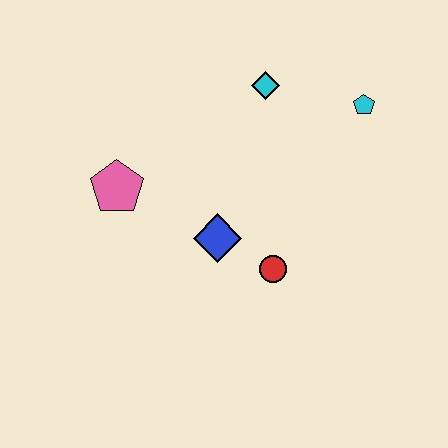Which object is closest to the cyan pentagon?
The cyan diamond is closest to the cyan pentagon.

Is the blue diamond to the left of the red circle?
Yes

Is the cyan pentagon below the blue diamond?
No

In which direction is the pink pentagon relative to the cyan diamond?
The pink pentagon is to the left of the cyan diamond.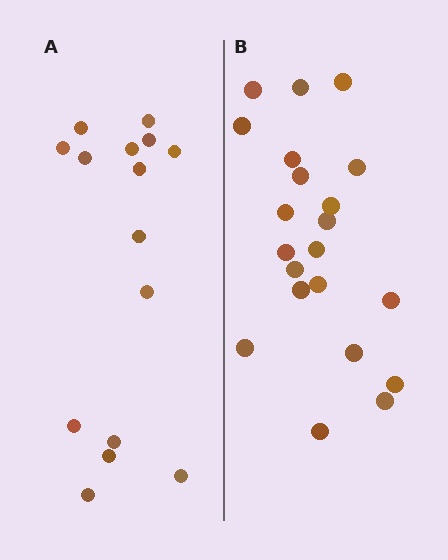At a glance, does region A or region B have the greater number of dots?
Region B (the right region) has more dots.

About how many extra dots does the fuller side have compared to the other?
Region B has about 6 more dots than region A.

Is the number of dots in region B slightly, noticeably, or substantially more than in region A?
Region B has noticeably more, but not dramatically so. The ratio is roughly 1.4 to 1.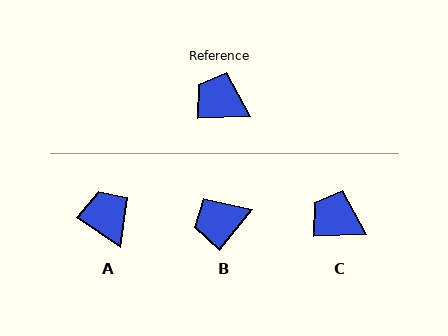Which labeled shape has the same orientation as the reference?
C.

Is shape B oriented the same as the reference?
No, it is off by about 50 degrees.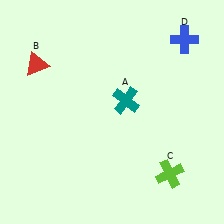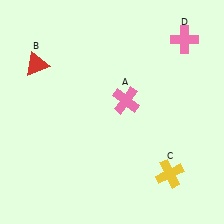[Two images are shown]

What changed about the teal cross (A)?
In Image 1, A is teal. In Image 2, it changed to pink.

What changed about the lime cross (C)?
In Image 1, C is lime. In Image 2, it changed to yellow.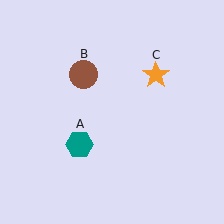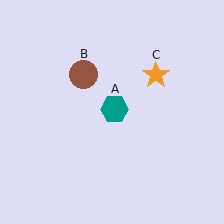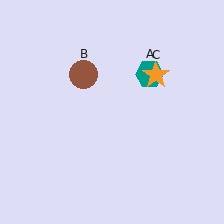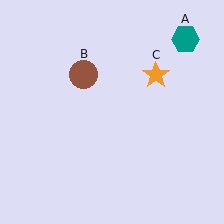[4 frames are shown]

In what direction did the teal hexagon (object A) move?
The teal hexagon (object A) moved up and to the right.